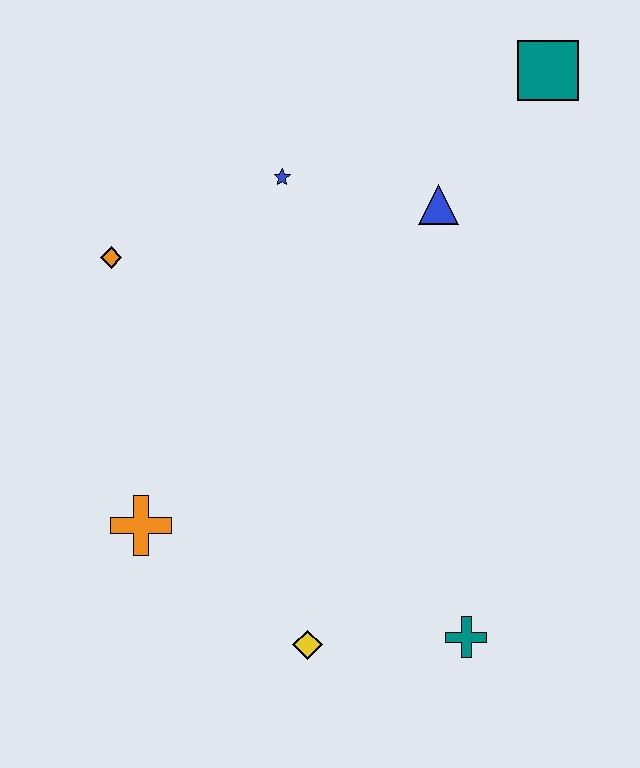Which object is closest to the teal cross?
The yellow diamond is closest to the teal cross.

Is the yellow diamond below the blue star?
Yes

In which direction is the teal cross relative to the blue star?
The teal cross is below the blue star.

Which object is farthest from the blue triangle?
The yellow diamond is farthest from the blue triangle.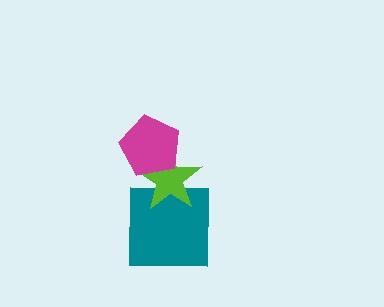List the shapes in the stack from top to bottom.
From top to bottom: the magenta pentagon, the lime star, the teal square.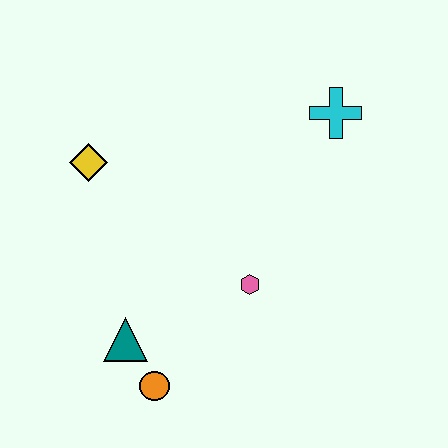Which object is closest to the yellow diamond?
The teal triangle is closest to the yellow diamond.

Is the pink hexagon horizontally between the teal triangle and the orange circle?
No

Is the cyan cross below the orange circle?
No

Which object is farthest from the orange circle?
The cyan cross is farthest from the orange circle.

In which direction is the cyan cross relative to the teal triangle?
The cyan cross is above the teal triangle.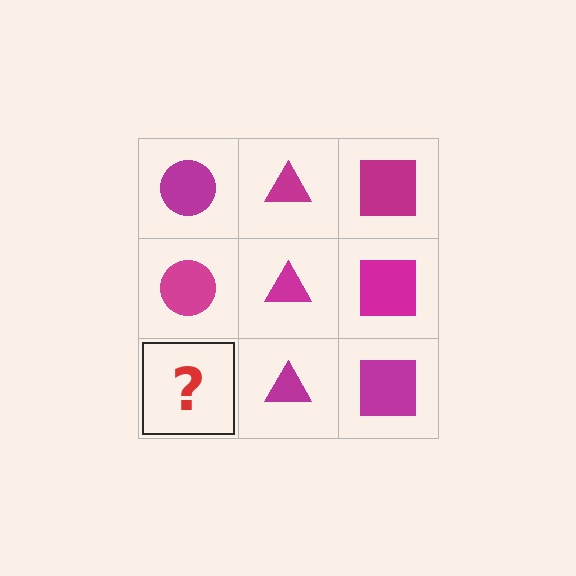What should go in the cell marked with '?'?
The missing cell should contain a magenta circle.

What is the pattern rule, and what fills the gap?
The rule is that each column has a consistent shape. The gap should be filled with a magenta circle.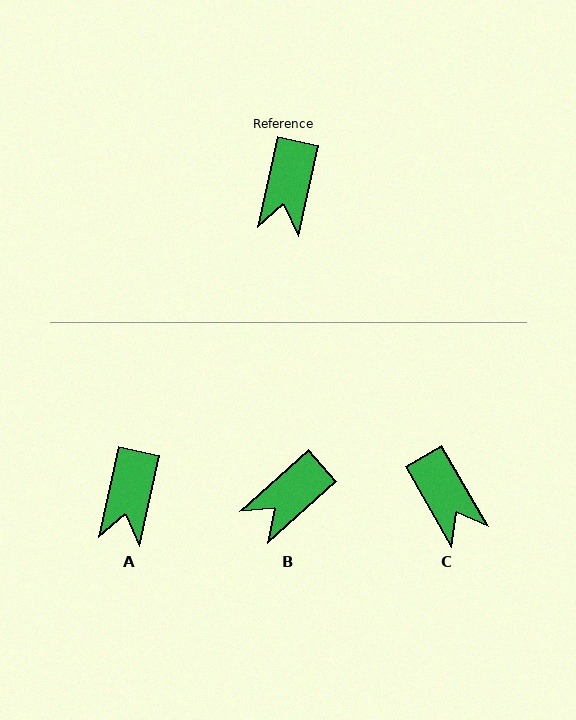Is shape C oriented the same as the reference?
No, it is off by about 42 degrees.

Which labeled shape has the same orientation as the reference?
A.